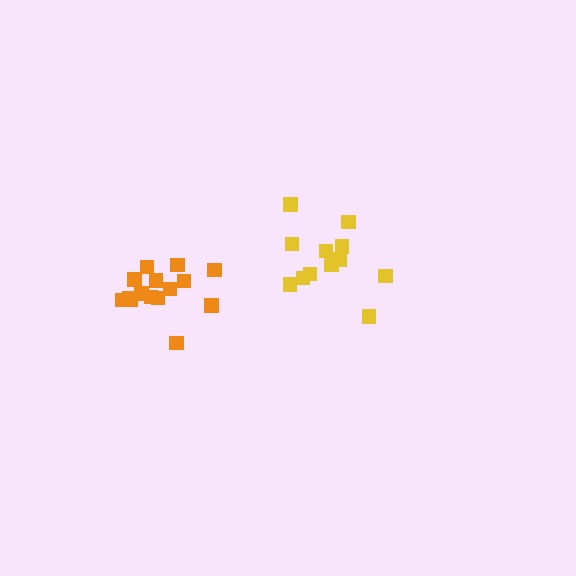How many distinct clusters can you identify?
There are 2 distinct clusters.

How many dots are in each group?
Group 1: 12 dots, Group 2: 15 dots (27 total).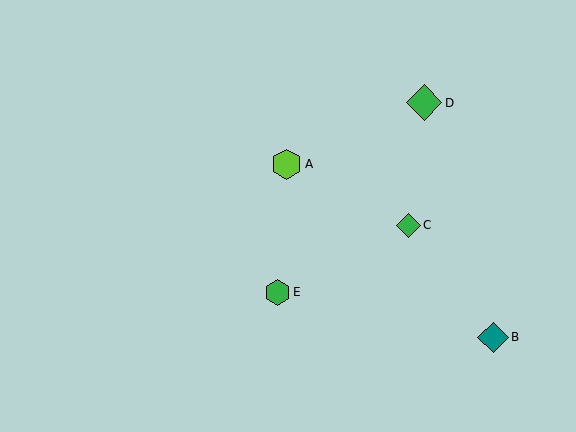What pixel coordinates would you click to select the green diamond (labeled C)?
Click at (408, 225) to select the green diamond C.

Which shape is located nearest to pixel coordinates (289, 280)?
The green hexagon (labeled E) at (277, 292) is nearest to that location.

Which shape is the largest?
The green diamond (labeled D) is the largest.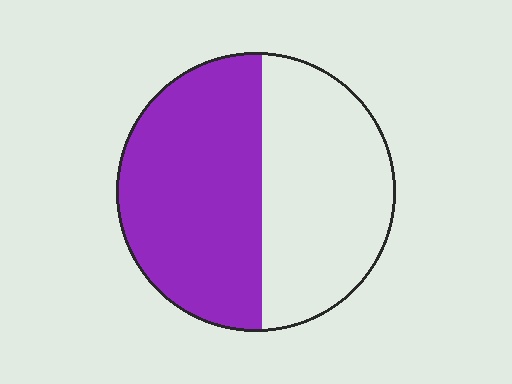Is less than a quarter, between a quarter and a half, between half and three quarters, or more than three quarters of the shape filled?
Between half and three quarters.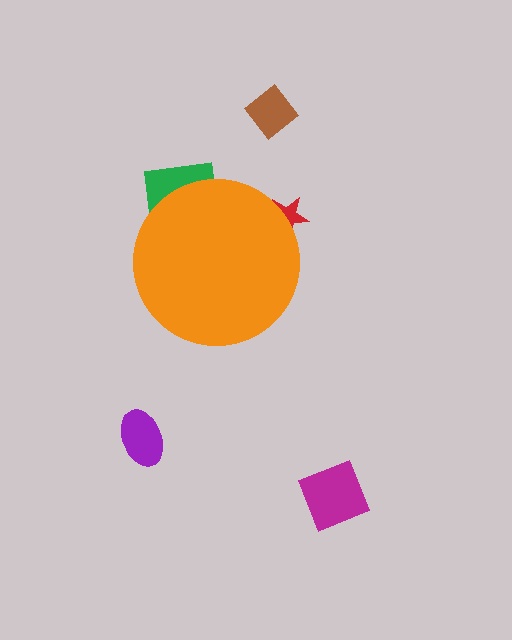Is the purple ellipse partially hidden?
No, the purple ellipse is fully visible.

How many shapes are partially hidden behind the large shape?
2 shapes are partially hidden.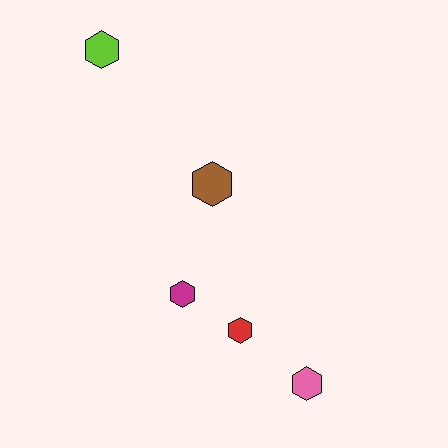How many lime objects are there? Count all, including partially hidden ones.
There is 1 lime object.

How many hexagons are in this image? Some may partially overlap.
There are 5 hexagons.